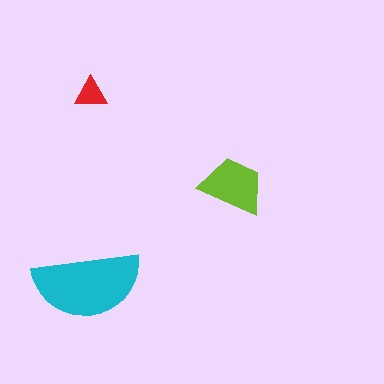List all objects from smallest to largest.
The red triangle, the lime trapezoid, the cyan semicircle.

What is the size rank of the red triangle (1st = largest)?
3rd.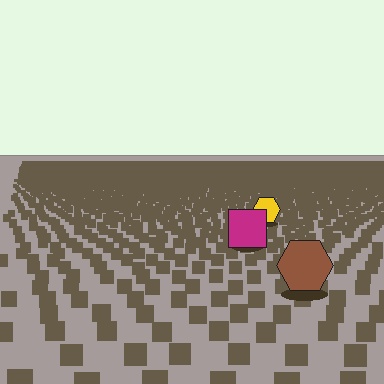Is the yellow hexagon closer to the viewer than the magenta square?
No. The magenta square is closer — you can tell from the texture gradient: the ground texture is coarser near it.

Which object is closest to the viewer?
The brown hexagon is closest. The texture marks near it are larger and more spread out.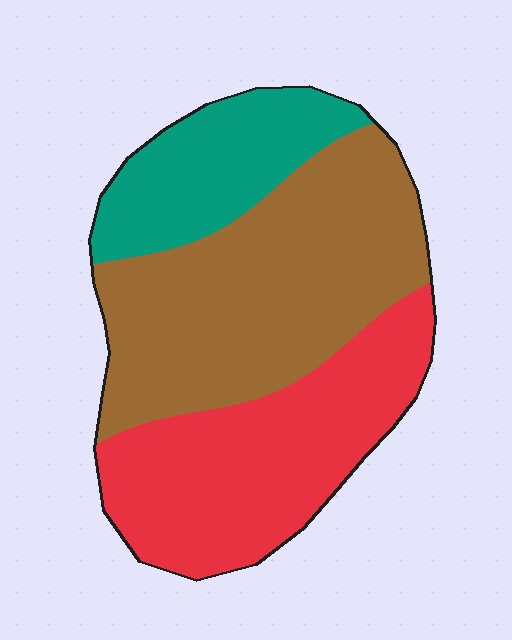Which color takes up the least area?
Teal, at roughly 20%.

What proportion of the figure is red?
Red covers about 35% of the figure.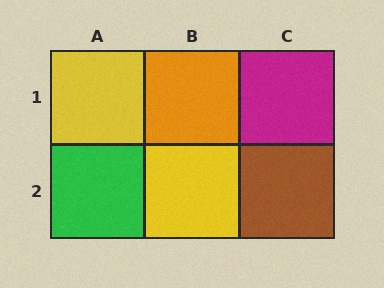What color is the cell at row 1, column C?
Magenta.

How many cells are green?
1 cell is green.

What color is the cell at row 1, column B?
Orange.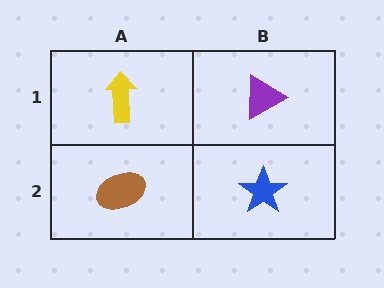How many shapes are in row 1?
2 shapes.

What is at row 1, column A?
A yellow arrow.